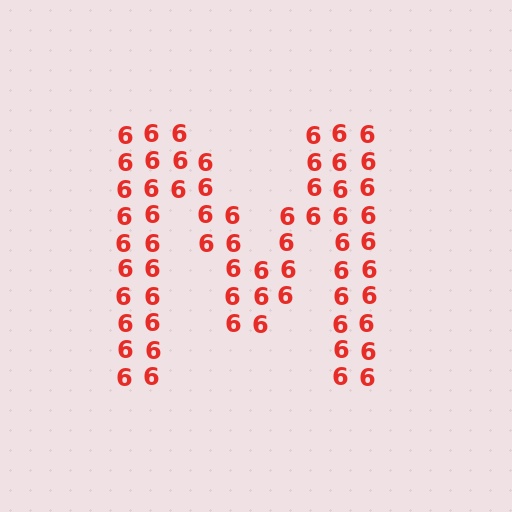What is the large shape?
The large shape is the letter M.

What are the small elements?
The small elements are digit 6's.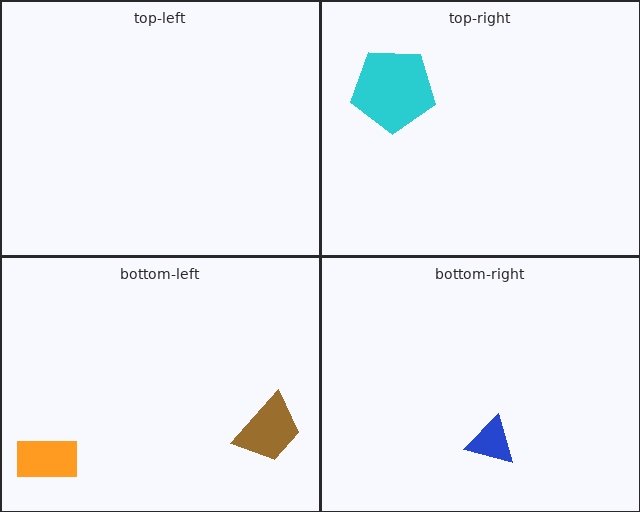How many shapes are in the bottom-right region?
1.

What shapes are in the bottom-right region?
The blue triangle.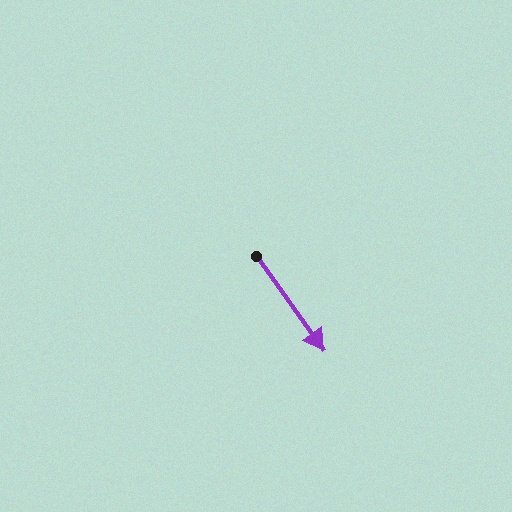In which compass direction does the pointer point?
Southeast.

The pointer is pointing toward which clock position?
Roughly 5 o'clock.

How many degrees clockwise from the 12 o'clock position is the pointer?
Approximately 144 degrees.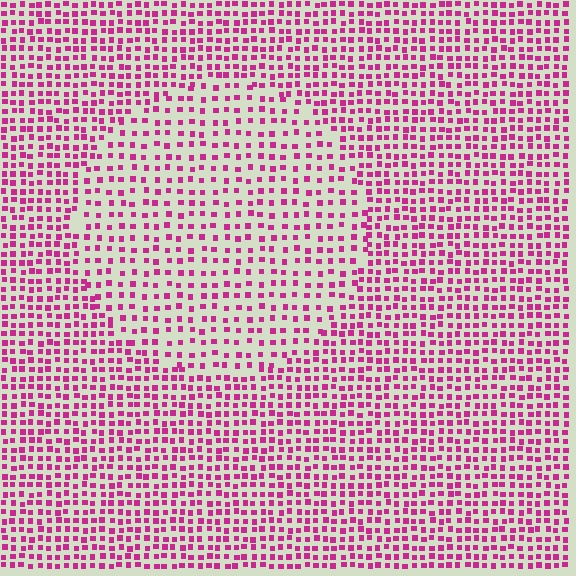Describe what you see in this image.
The image contains small magenta elements arranged at two different densities. A circle-shaped region is visible where the elements are less densely packed than the surrounding area.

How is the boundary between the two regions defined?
The boundary is defined by a change in element density (approximately 1.7x ratio). All elements are the same color, size, and shape.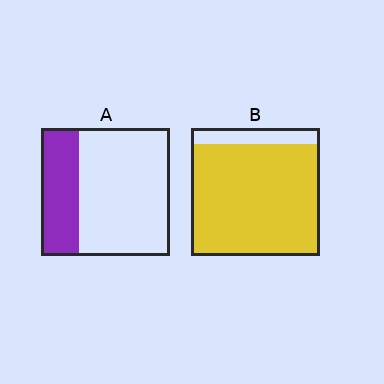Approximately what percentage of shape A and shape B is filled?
A is approximately 30% and B is approximately 90%.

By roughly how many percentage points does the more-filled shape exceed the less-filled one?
By roughly 60 percentage points (B over A).